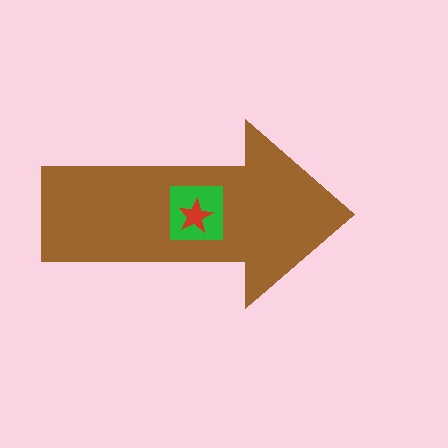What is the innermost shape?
The red star.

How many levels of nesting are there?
3.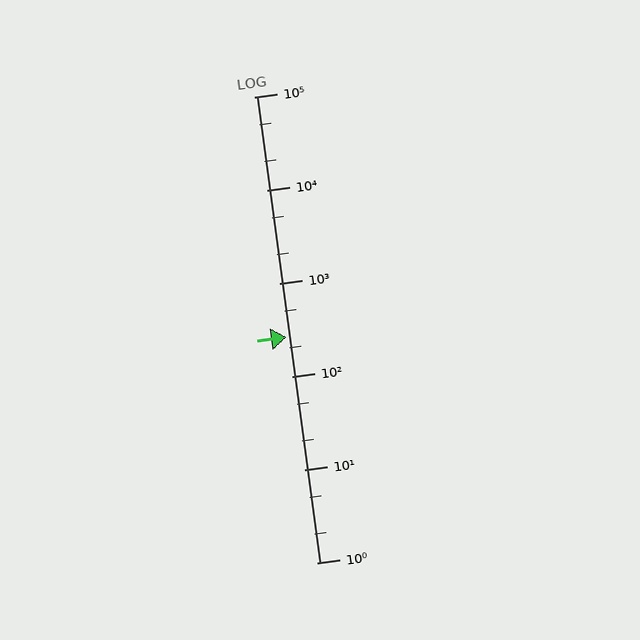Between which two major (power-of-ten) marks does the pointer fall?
The pointer is between 100 and 1000.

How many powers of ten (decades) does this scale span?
The scale spans 5 decades, from 1 to 100000.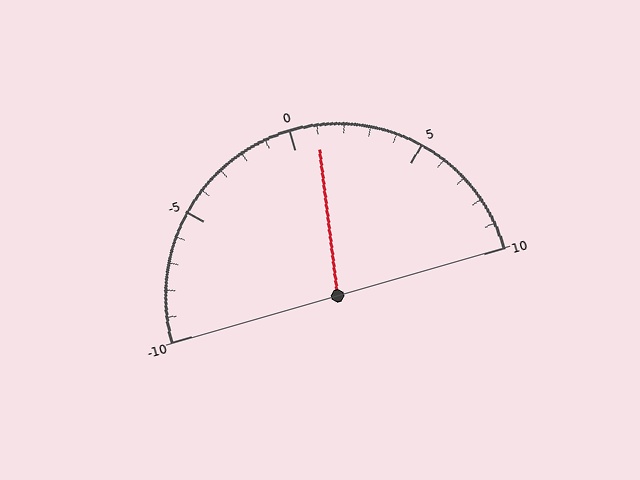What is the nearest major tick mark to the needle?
The nearest major tick mark is 0.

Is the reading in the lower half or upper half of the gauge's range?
The reading is in the upper half of the range (-10 to 10).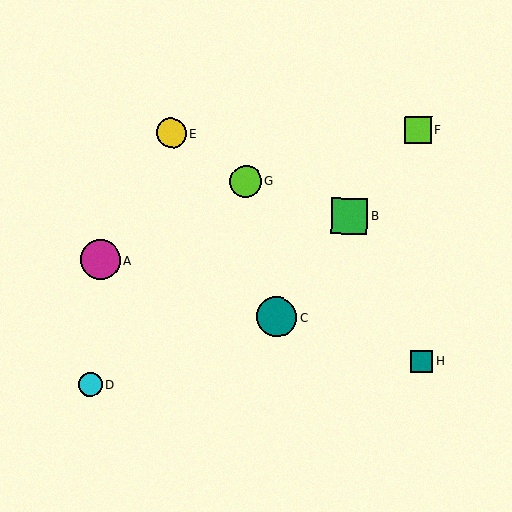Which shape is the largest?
The teal circle (labeled C) is the largest.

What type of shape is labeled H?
Shape H is a teal square.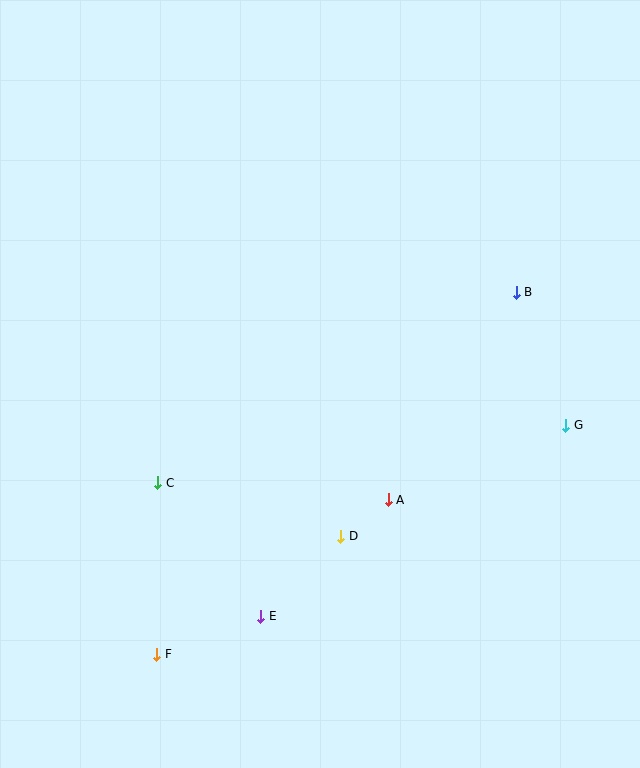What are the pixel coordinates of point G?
Point G is at (566, 425).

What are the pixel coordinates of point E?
Point E is at (261, 616).